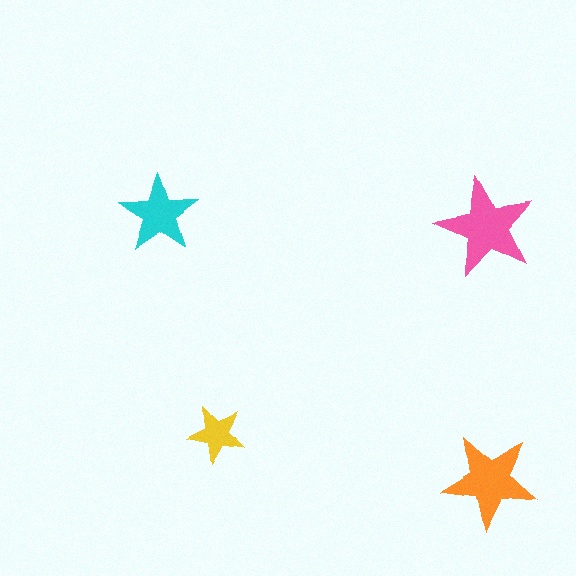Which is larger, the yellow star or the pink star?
The pink one.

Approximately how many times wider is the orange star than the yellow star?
About 1.5 times wider.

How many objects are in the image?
There are 4 objects in the image.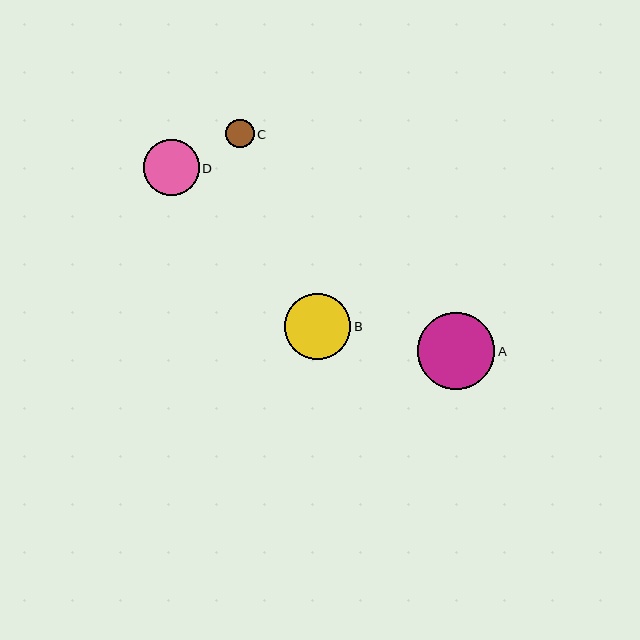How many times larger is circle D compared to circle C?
Circle D is approximately 2.0 times the size of circle C.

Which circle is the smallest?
Circle C is the smallest with a size of approximately 28 pixels.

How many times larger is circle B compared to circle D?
Circle B is approximately 1.2 times the size of circle D.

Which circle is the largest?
Circle A is the largest with a size of approximately 77 pixels.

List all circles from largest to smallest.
From largest to smallest: A, B, D, C.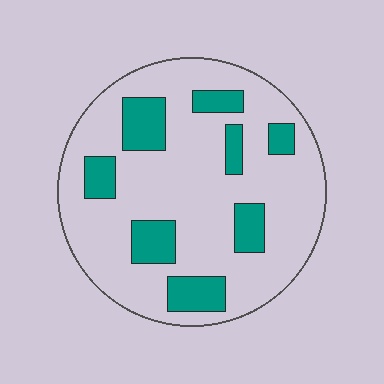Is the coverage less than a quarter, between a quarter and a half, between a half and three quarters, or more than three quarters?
Less than a quarter.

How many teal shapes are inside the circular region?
8.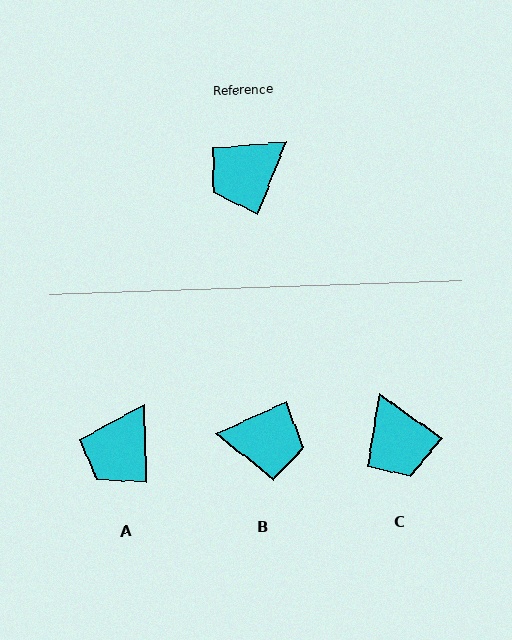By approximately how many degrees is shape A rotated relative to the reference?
Approximately 23 degrees counter-clockwise.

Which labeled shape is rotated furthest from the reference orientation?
B, about 136 degrees away.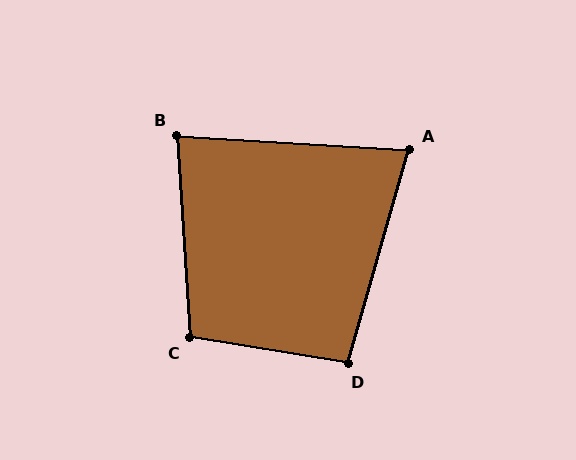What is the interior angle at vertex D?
Approximately 97 degrees (obtuse).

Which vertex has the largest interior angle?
C, at approximately 103 degrees.